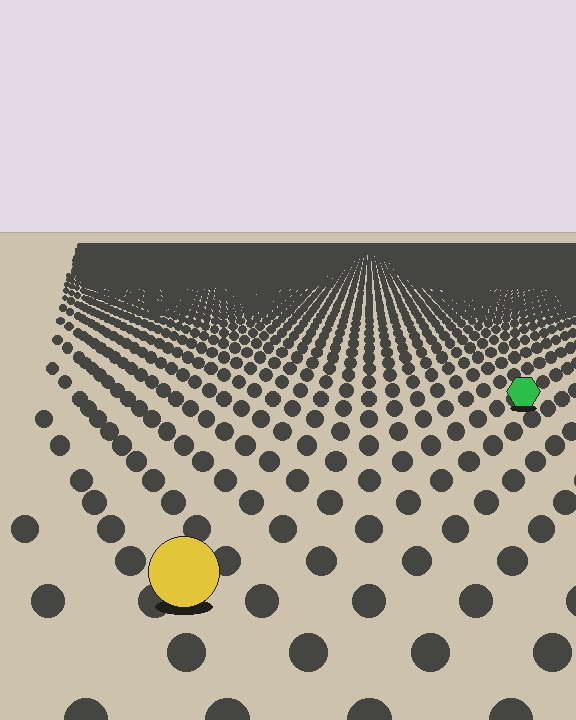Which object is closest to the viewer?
The yellow circle is closest. The texture marks near it are larger and more spread out.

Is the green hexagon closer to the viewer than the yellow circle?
No. The yellow circle is closer — you can tell from the texture gradient: the ground texture is coarser near it.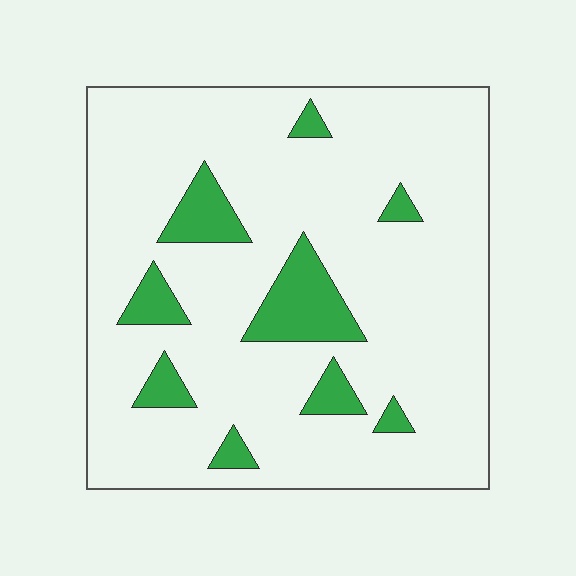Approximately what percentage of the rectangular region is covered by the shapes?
Approximately 15%.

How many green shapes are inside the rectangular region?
9.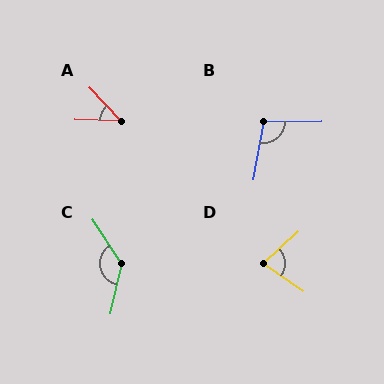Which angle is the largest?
C, at approximately 134 degrees.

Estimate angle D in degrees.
Approximately 77 degrees.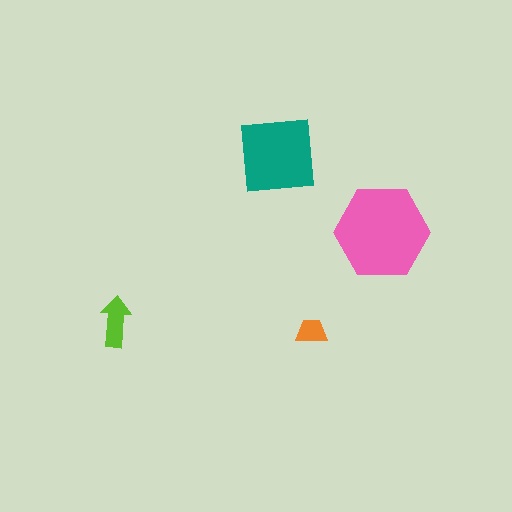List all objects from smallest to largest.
The orange trapezoid, the lime arrow, the teal square, the pink hexagon.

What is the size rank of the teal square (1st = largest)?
2nd.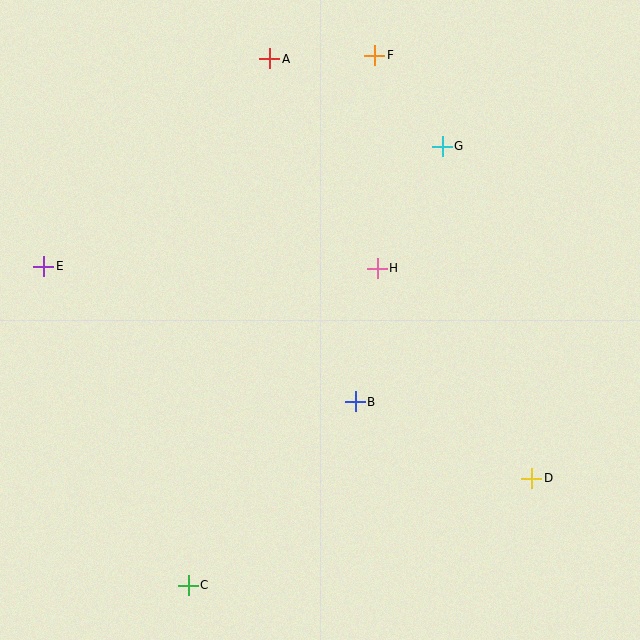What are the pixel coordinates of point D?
Point D is at (532, 478).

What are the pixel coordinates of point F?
Point F is at (375, 55).